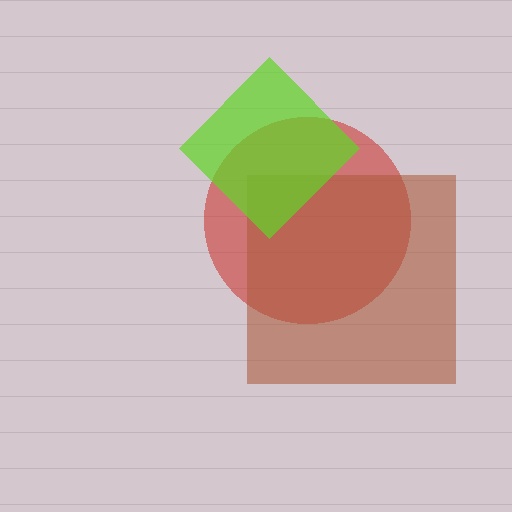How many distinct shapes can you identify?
There are 3 distinct shapes: a red circle, a brown square, a lime diamond.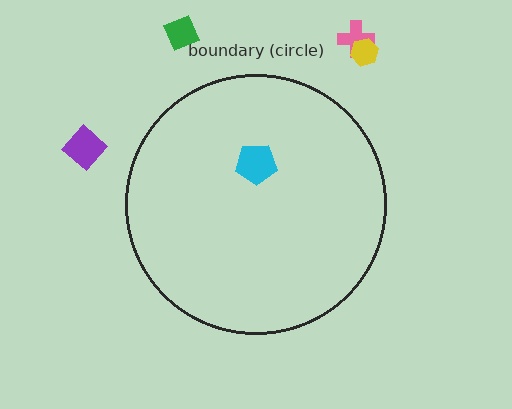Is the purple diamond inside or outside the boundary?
Outside.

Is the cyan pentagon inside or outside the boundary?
Inside.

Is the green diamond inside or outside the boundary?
Outside.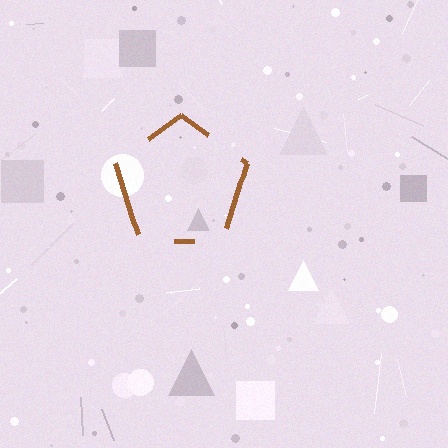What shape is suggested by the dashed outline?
The dashed outline suggests a pentagon.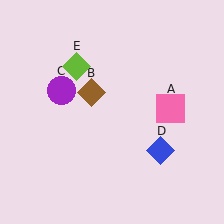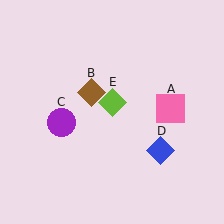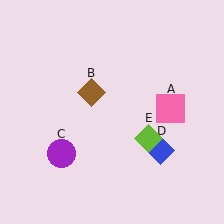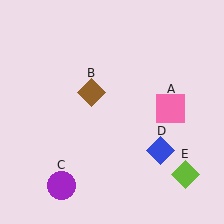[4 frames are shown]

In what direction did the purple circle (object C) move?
The purple circle (object C) moved down.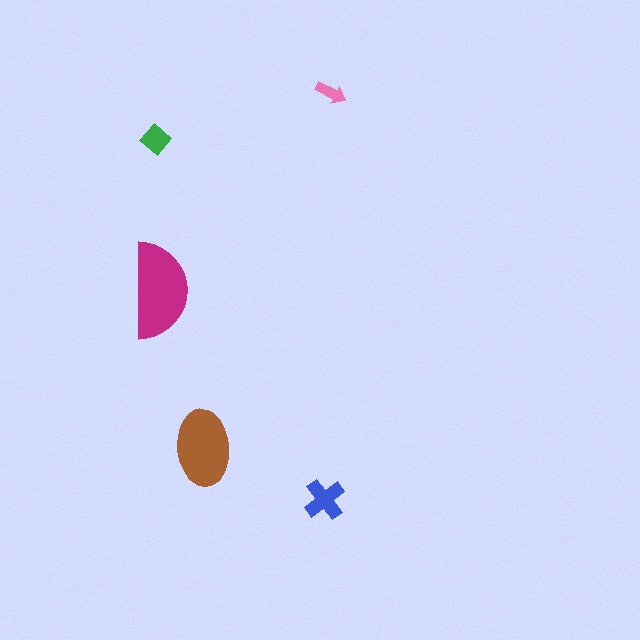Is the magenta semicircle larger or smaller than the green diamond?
Larger.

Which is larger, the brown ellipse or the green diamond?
The brown ellipse.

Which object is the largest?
The magenta semicircle.